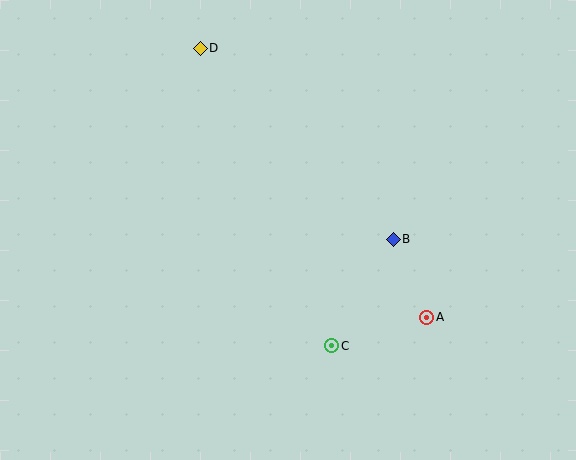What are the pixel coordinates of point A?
Point A is at (427, 317).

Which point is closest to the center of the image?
Point B at (393, 239) is closest to the center.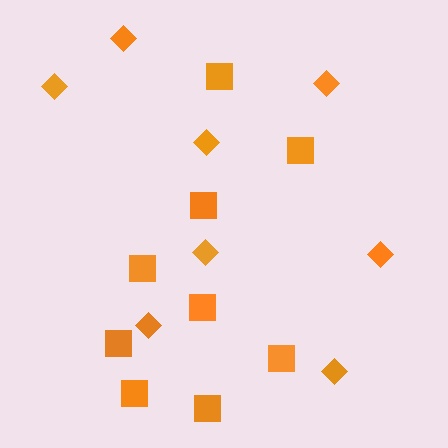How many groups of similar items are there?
There are 2 groups: one group of squares (9) and one group of diamonds (8).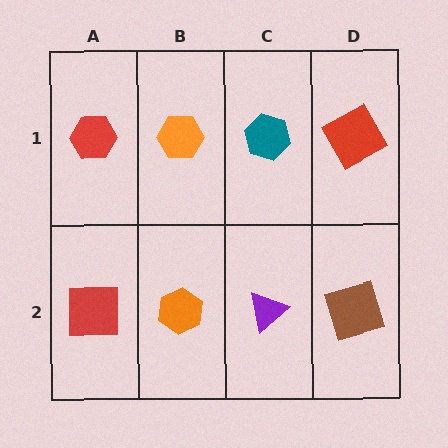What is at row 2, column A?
A red square.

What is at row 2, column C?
A purple triangle.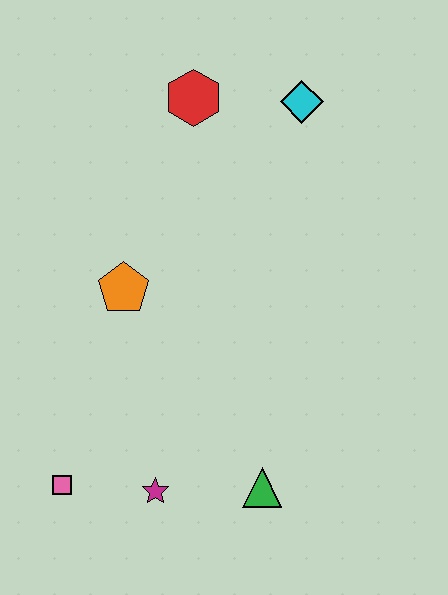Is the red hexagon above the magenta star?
Yes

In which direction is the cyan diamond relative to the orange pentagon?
The cyan diamond is above the orange pentagon.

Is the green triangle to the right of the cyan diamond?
No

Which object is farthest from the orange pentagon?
The cyan diamond is farthest from the orange pentagon.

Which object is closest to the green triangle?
The magenta star is closest to the green triangle.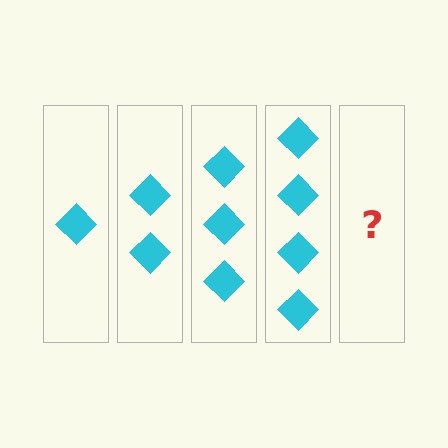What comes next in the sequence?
The next element should be 5 diamonds.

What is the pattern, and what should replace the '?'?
The pattern is that each step adds one more diamond. The '?' should be 5 diamonds.